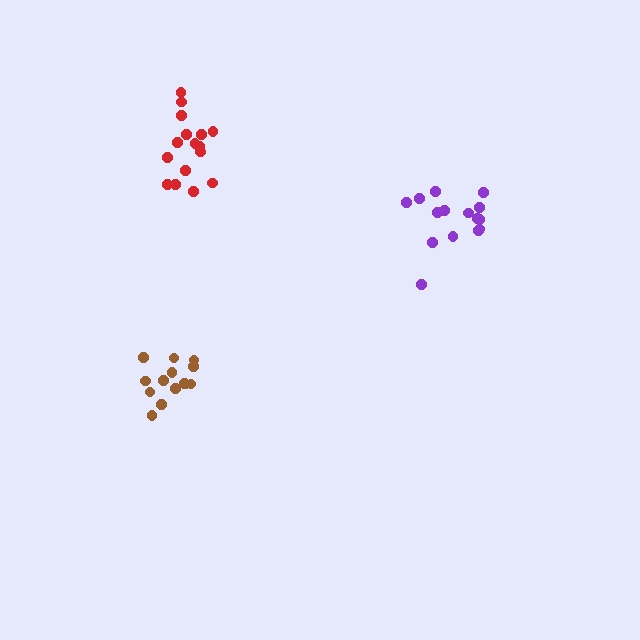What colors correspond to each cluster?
The clusters are colored: brown, red, purple.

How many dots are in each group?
Group 1: 14 dots, Group 2: 16 dots, Group 3: 15 dots (45 total).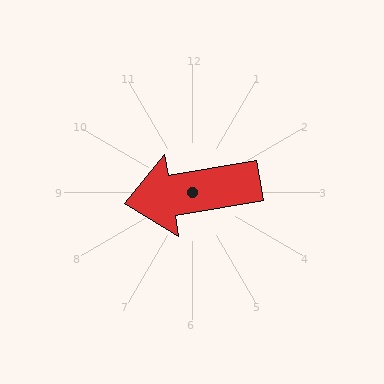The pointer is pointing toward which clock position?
Roughly 9 o'clock.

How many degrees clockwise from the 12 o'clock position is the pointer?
Approximately 260 degrees.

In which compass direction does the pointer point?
West.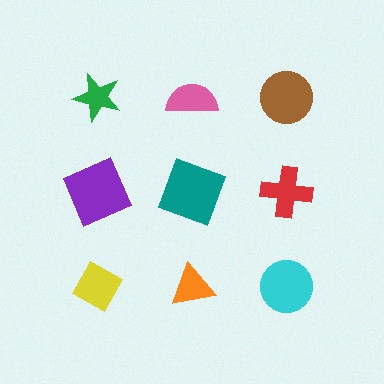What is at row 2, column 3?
A red cross.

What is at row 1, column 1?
A green star.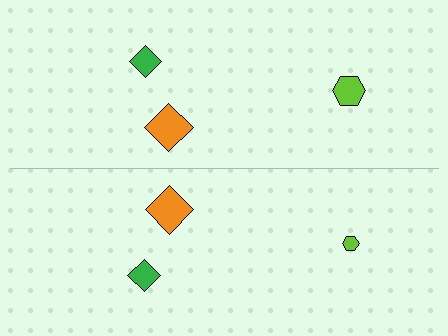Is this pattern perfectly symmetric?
No, the pattern is not perfectly symmetric. The lime hexagon on the bottom side has a different size than its mirror counterpart.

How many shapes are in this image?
There are 6 shapes in this image.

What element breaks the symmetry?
The lime hexagon on the bottom side has a different size than its mirror counterpart.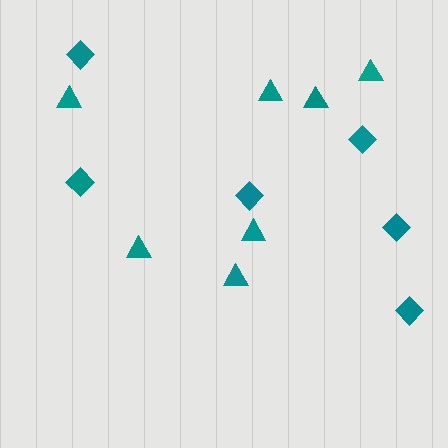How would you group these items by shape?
There are 2 groups: one group of diamonds (6) and one group of triangles (7).